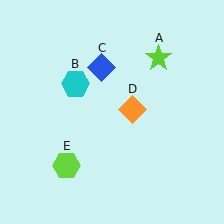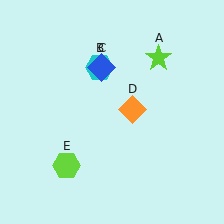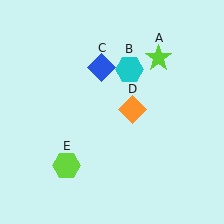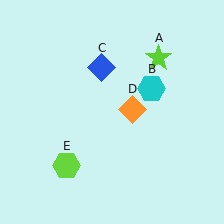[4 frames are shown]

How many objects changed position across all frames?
1 object changed position: cyan hexagon (object B).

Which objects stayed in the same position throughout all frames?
Lime star (object A) and blue diamond (object C) and orange diamond (object D) and lime hexagon (object E) remained stationary.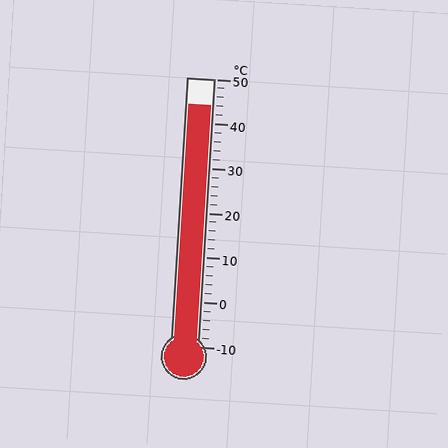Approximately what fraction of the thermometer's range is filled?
The thermometer is filled to approximately 90% of its range.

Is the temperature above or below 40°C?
The temperature is above 40°C.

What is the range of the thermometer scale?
The thermometer scale ranges from -10°C to 50°C.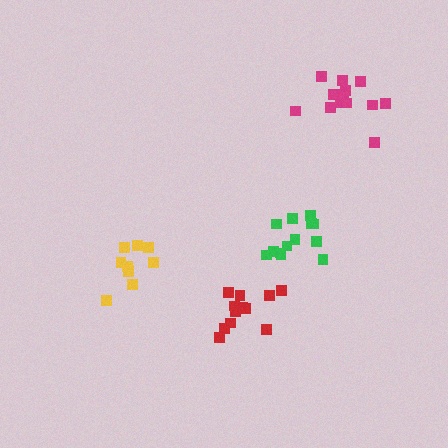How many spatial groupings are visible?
There are 4 spatial groupings.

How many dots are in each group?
Group 1: 12 dots, Group 2: 13 dots, Group 3: 10 dots, Group 4: 13 dots (48 total).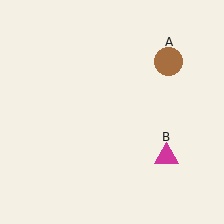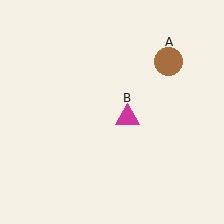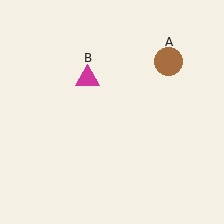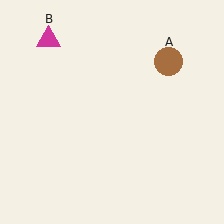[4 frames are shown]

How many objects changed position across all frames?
1 object changed position: magenta triangle (object B).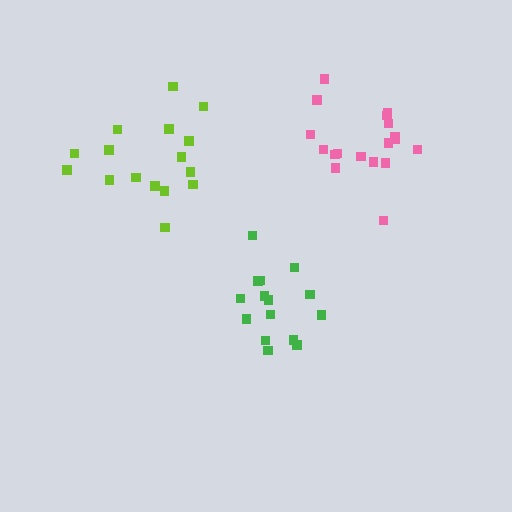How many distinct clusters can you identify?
There are 3 distinct clusters.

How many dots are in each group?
Group 1: 15 dots, Group 2: 18 dots, Group 3: 16 dots (49 total).